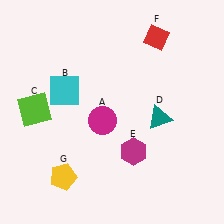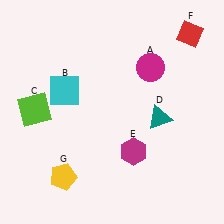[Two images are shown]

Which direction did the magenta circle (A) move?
The magenta circle (A) moved up.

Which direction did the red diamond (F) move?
The red diamond (F) moved right.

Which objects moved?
The objects that moved are: the magenta circle (A), the red diamond (F).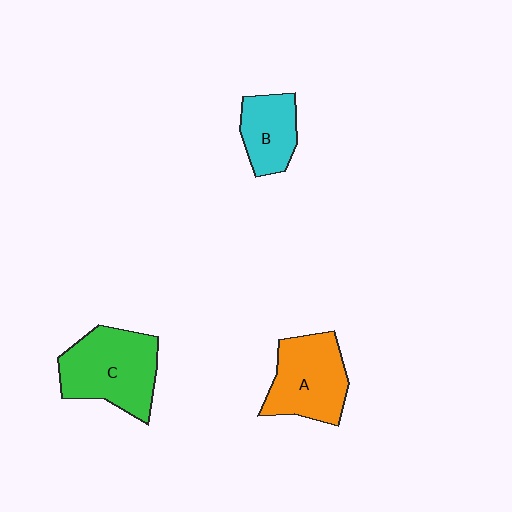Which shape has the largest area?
Shape C (green).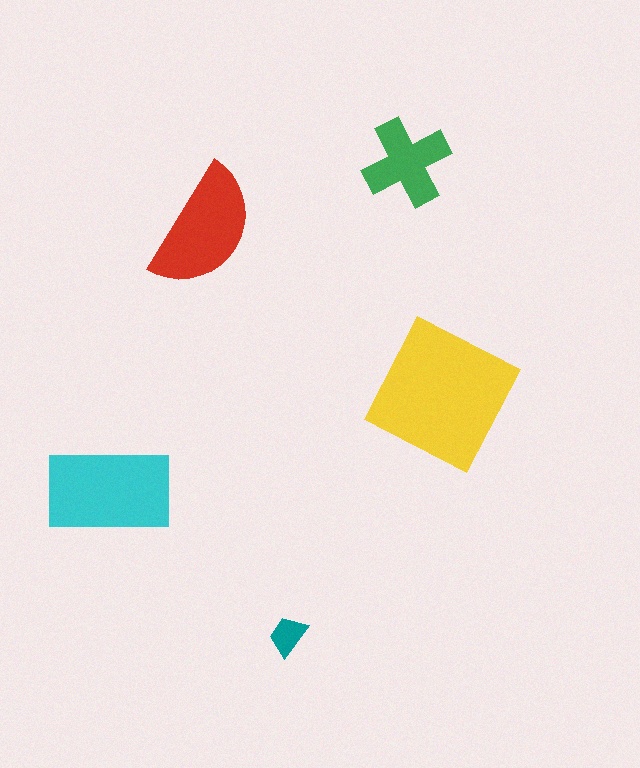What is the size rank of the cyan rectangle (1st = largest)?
2nd.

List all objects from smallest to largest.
The teal trapezoid, the green cross, the red semicircle, the cyan rectangle, the yellow square.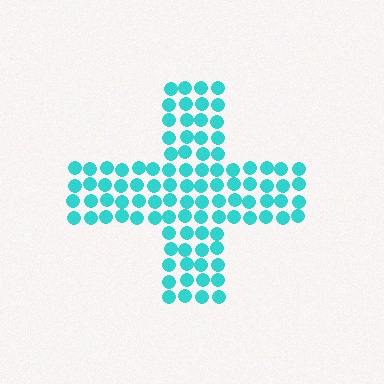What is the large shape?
The large shape is a cross.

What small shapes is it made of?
It is made of small circles.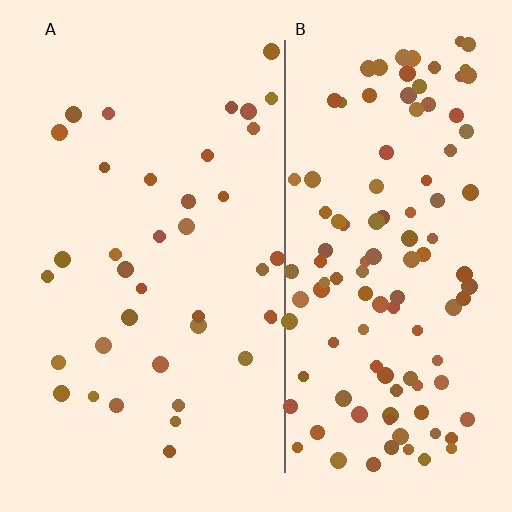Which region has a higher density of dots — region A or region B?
B (the right).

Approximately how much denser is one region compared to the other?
Approximately 3.1× — region B over region A.